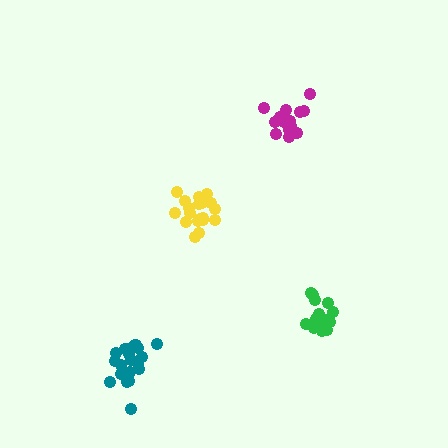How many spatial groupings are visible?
There are 4 spatial groupings.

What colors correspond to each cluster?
The clusters are colored: yellow, magenta, teal, green.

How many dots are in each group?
Group 1: 19 dots, Group 2: 16 dots, Group 3: 19 dots, Group 4: 15 dots (69 total).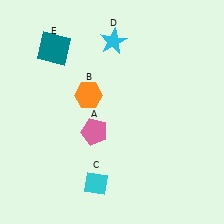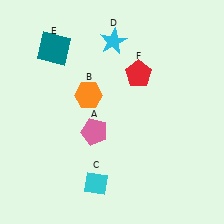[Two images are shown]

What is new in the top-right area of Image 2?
A red pentagon (F) was added in the top-right area of Image 2.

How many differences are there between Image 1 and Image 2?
There is 1 difference between the two images.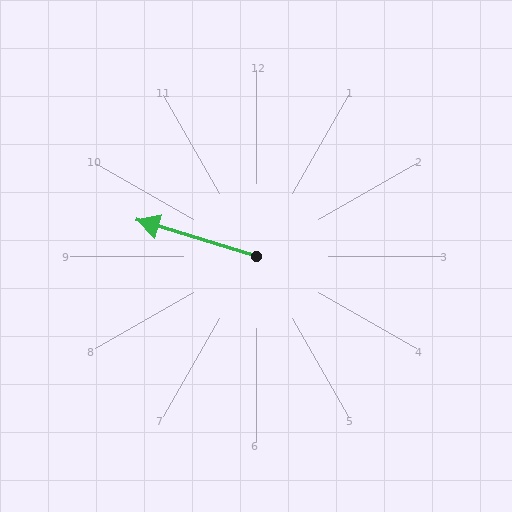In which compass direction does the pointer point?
West.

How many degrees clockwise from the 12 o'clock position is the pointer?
Approximately 287 degrees.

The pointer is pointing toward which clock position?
Roughly 10 o'clock.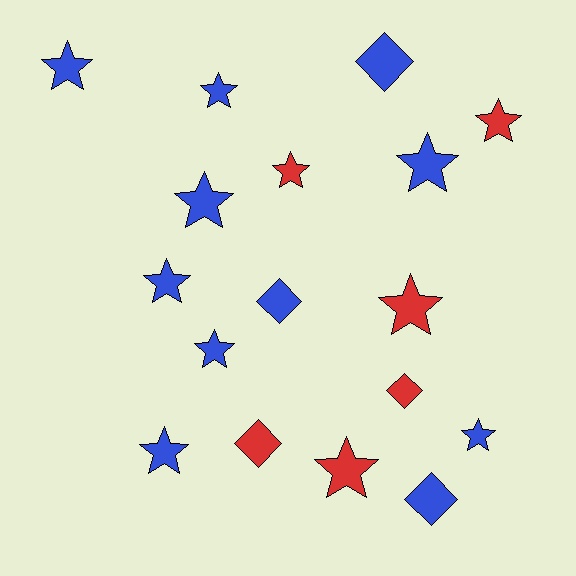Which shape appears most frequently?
Star, with 12 objects.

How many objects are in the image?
There are 17 objects.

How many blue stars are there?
There are 8 blue stars.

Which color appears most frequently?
Blue, with 11 objects.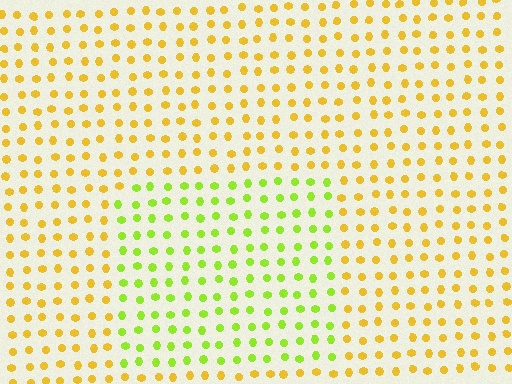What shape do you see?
I see a rectangle.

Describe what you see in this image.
The image is filled with small yellow elements in a uniform arrangement. A rectangle-shaped region is visible where the elements are tinted to a slightly different hue, forming a subtle color boundary.